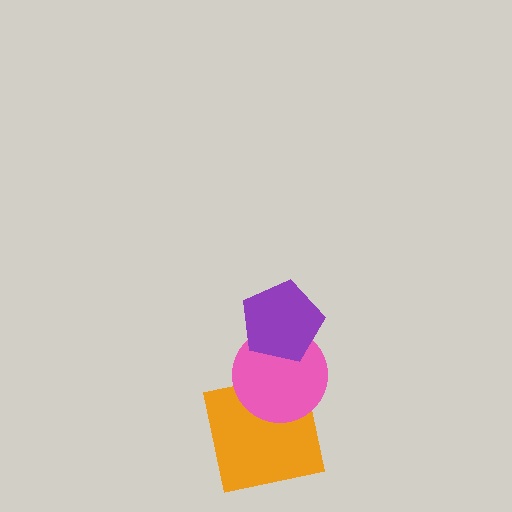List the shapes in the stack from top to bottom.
From top to bottom: the purple pentagon, the pink circle, the orange square.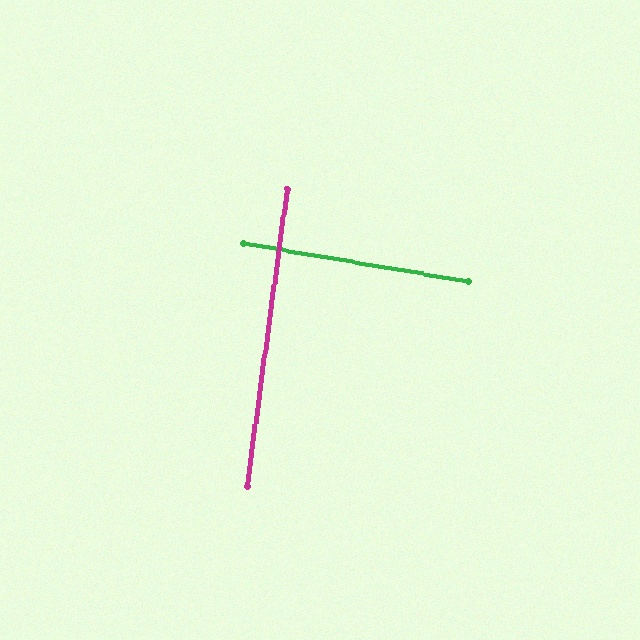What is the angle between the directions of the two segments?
Approximately 88 degrees.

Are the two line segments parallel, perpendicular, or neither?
Perpendicular — they meet at approximately 88°.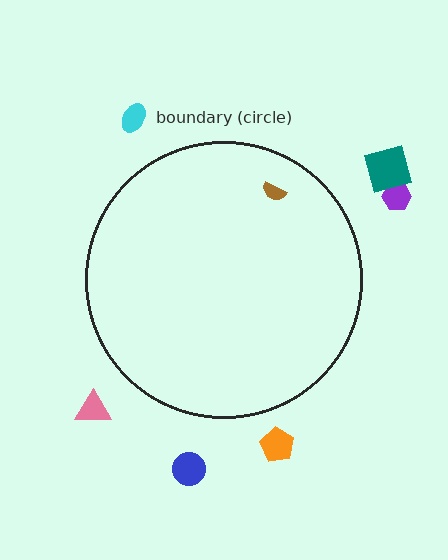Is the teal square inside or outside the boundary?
Outside.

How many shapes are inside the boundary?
1 inside, 6 outside.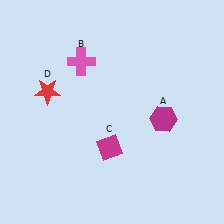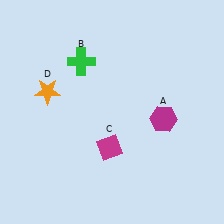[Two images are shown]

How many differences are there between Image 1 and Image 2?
There are 2 differences between the two images.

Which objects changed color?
B changed from pink to green. D changed from red to orange.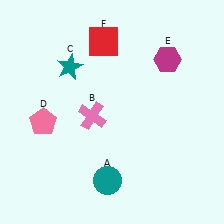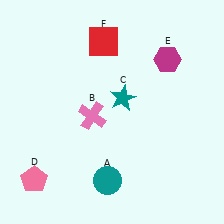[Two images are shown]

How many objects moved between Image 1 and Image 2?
2 objects moved between the two images.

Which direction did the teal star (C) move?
The teal star (C) moved right.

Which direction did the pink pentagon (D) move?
The pink pentagon (D) moved down.